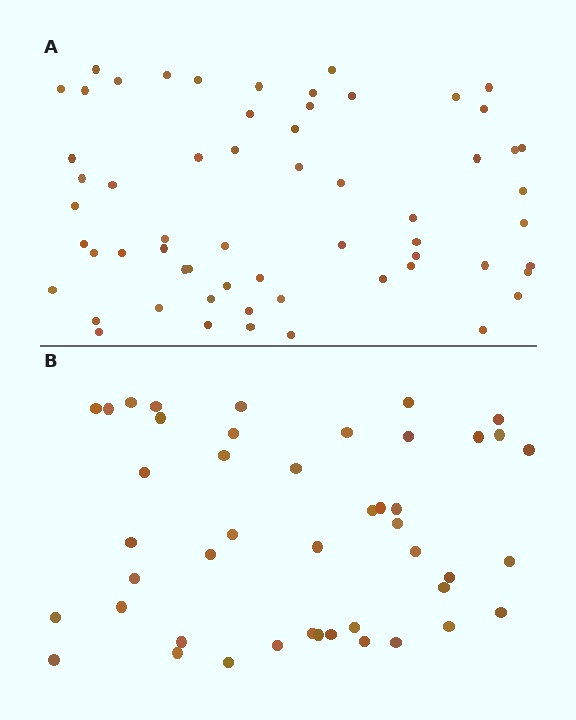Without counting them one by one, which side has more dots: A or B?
Region A (the top region) has more dots.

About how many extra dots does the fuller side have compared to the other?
Region A has approximately 15 more dots than region B.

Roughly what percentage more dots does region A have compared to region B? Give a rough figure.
About 35% more.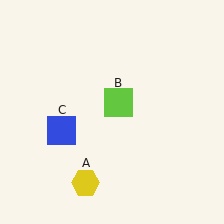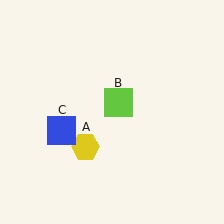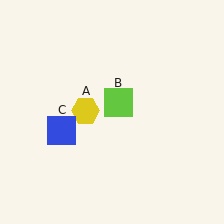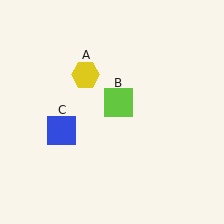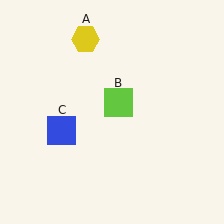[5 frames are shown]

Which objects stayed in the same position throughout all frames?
Lime square (object B) and blue square (object C) remained stationary.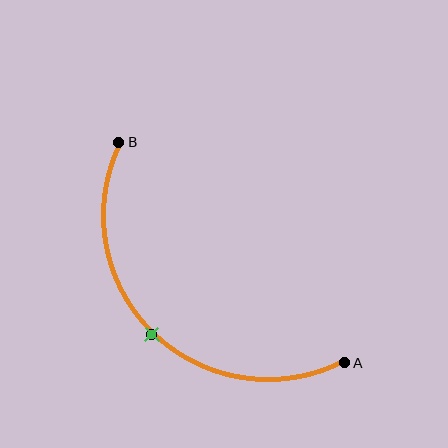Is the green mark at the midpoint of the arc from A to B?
Yes. The green mark lies on the arc at equal arc-length from both A and B — it is the arc midpoint.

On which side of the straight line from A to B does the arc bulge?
The arc bulges below and to the left of the straight line connecting A and B.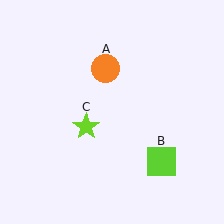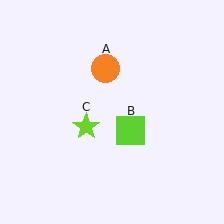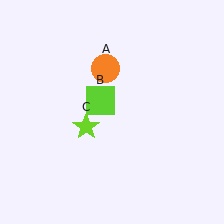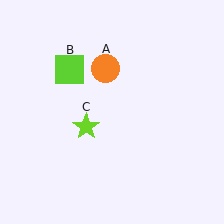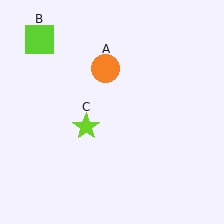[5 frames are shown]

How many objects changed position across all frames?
1 object changed position: lime square (object B).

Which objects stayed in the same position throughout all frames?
Orange circle (object A) and lime star (object C) remained stationary.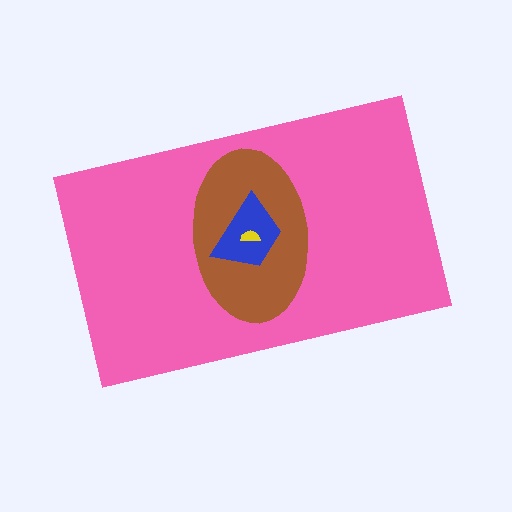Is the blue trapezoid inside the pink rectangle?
Yes.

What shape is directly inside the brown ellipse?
The blue trapezoid.